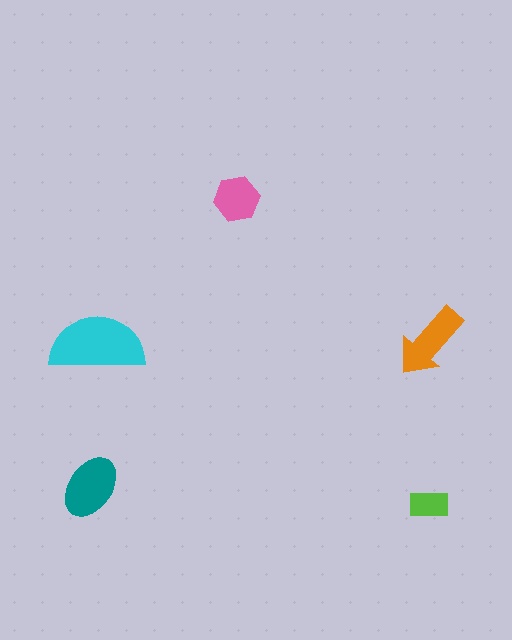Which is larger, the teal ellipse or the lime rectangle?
The teal ellipse.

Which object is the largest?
The cyan semicircle.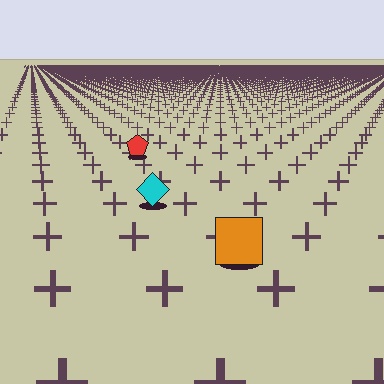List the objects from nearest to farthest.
From nearest to farthest: the orange square, the cyan diamond, the red pentagon.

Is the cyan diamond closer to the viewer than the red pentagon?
Yes. The cyan diamond is closer — you can tell from the texture gradient: the ground texture is coarser near it.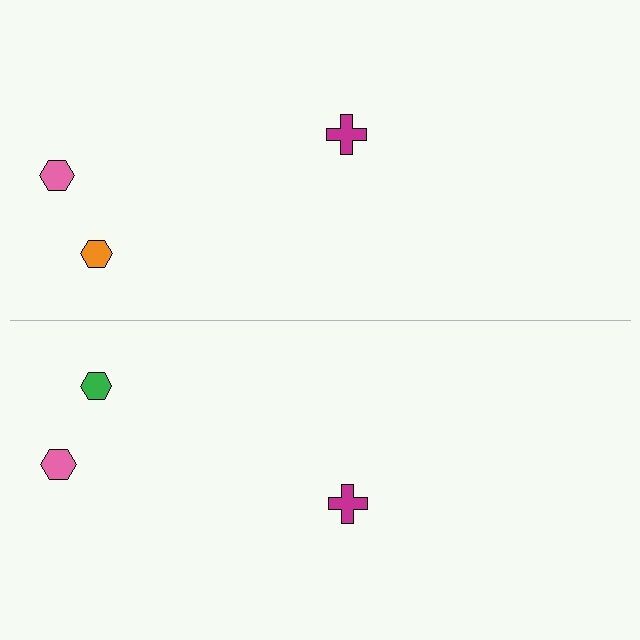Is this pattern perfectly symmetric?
No, the pattern is not perfectly symmetric. The green hexagon on the bottom side breaks the symmetry — its mirror counterpart is orange.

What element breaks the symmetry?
The green hexagon on the bottom side breaks the symmetry — its mirror counterpart is orange.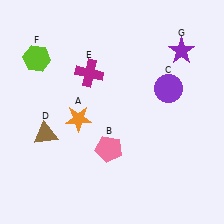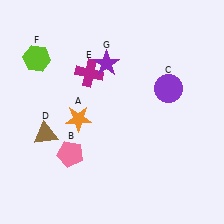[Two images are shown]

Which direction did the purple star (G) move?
The purple star (G) moved left.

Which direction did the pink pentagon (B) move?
The pink pentagon (B) moved left.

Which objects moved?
The objects that moved are: the pink pentagon (B), the purple star (G).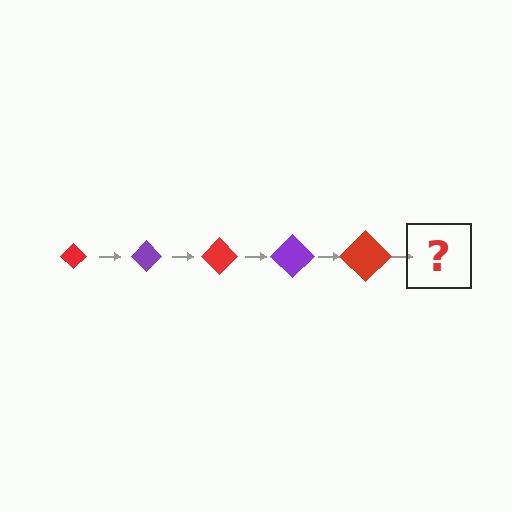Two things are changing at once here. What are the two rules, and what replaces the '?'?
The two rules are that the diamond grows larger each step and the color cycles through red and purple. The '?' should be a purple diamond, larger than the previous one.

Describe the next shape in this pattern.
It should be a purple diamond, larger than the previous one.